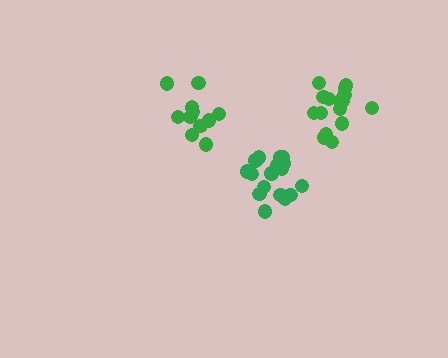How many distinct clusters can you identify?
There are 3 distinct clusters.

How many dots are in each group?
Group 1: 17 dots, Group 2: 16 dots, Group 3: 12 dots (45 total).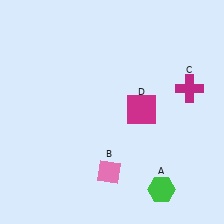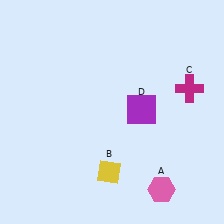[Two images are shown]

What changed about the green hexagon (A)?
In Image 1, A is green. In Image 2, it changed to pink.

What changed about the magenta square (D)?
In Image 1, D is magenta. In Image 2, it changed to purple.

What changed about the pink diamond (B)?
In Image 1, B is pink. In Image 2, it changed to yellow.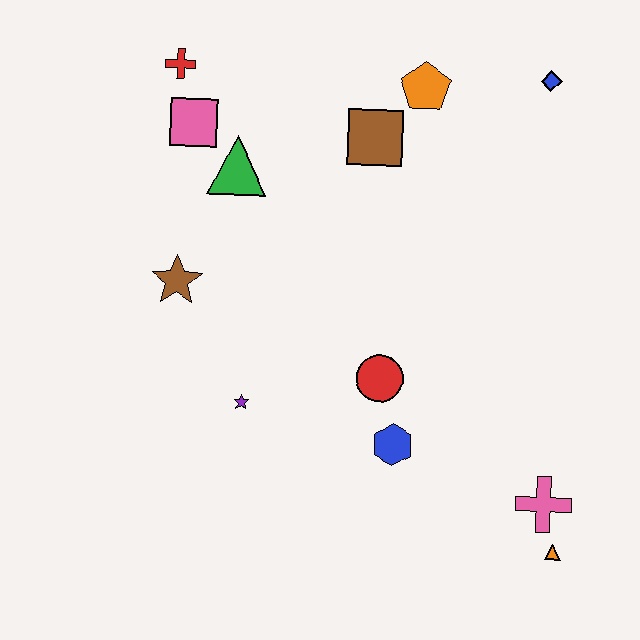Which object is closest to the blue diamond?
The orange pentagon is closest to the blue diamond.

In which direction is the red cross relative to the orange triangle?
The red cross is above the orange triangle.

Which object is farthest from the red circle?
The red cross is farthest from the red circle.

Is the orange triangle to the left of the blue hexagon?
No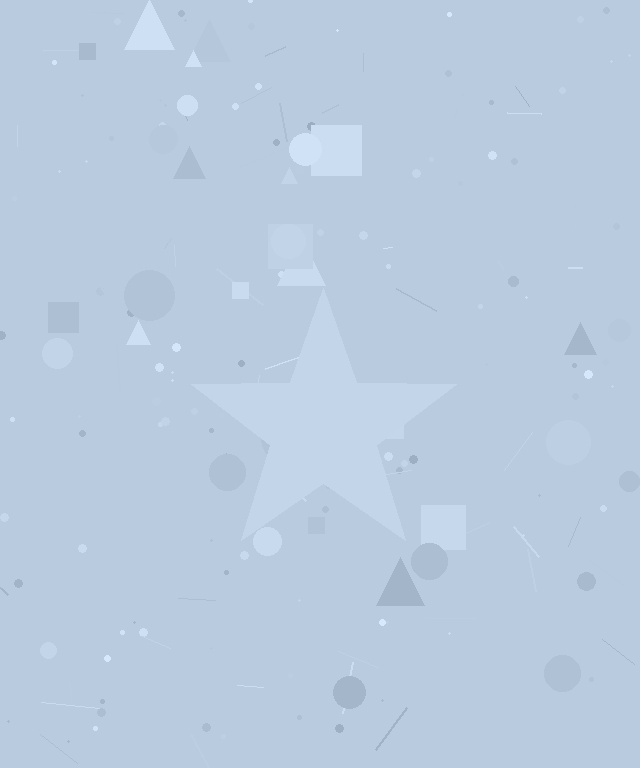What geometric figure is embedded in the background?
A star is embedded in the background.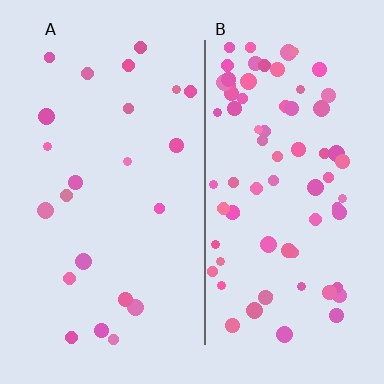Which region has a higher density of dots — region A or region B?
B (the right).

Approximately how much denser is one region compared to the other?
Approximately 3.3× — region B over region A.